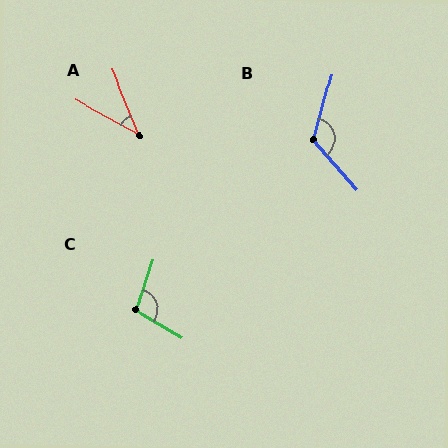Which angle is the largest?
B, at approximately 124 degrees.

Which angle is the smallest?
A, at approximately 39 degrees.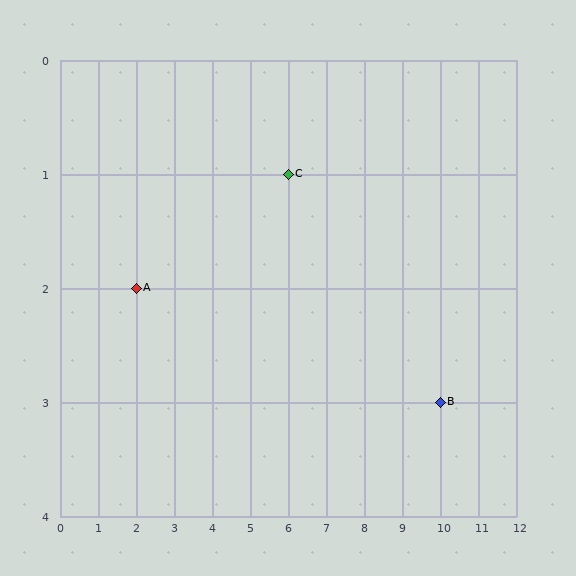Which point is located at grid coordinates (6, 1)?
Point C is at (6, 1).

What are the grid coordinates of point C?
Point C is at grid coordinates (6, 1).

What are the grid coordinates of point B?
Point B is at grid coordinates (10, 3).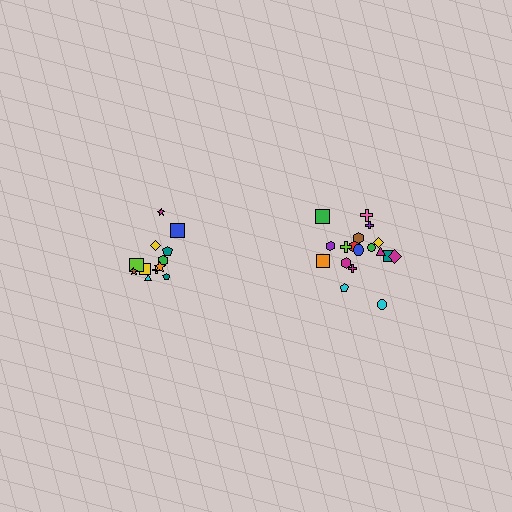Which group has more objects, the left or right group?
The right group.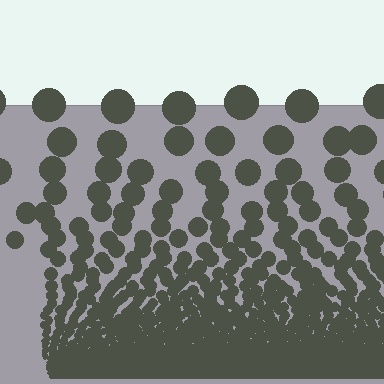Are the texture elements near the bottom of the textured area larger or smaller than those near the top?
Smaller. The gradient is inverted — elements near the bottom are smaller and denser.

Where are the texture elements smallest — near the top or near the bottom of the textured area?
Near the bottom.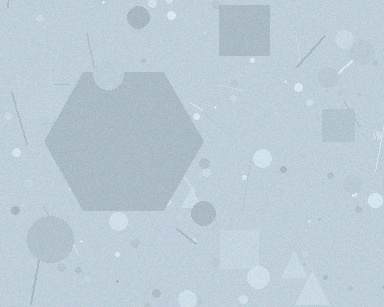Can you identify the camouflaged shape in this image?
The camouflaged shape is a hexagon.